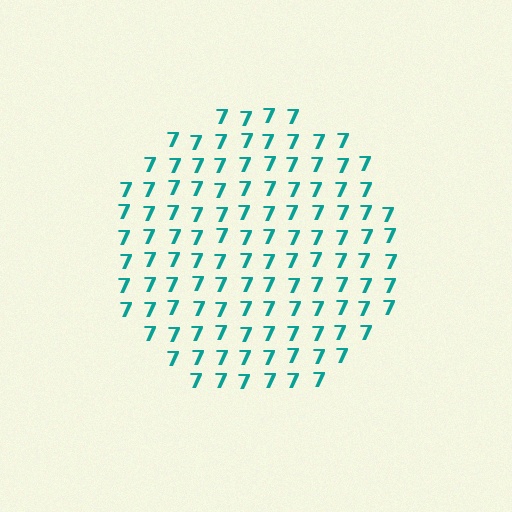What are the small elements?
The small elements are digit 7's.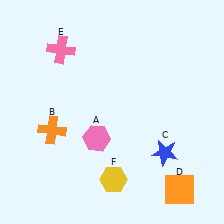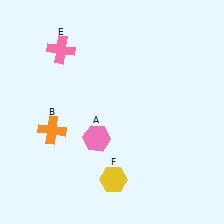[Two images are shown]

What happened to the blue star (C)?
The blue star (C) was removed in Image 2. It was in the bottom-right area of Image 1.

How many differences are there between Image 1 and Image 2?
There are 2 differences between the two images.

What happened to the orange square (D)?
The orange square (D) was removed in Image 2. It was in the bottom-right area of Image 1.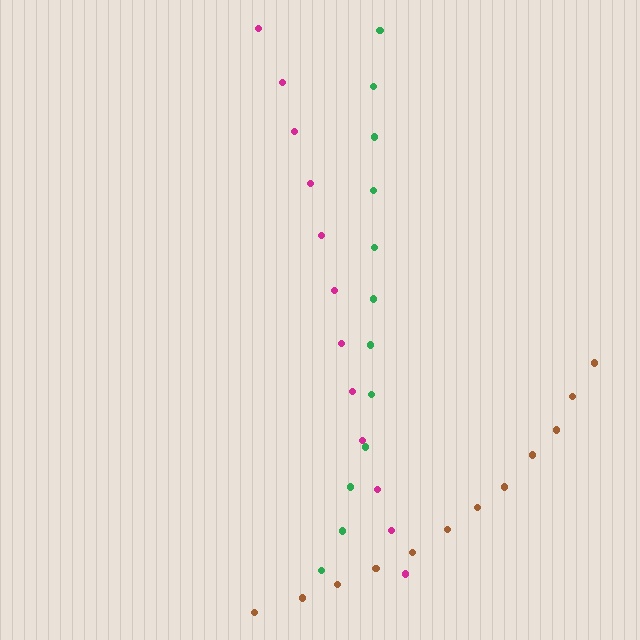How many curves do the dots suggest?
There are 3 distinct paths.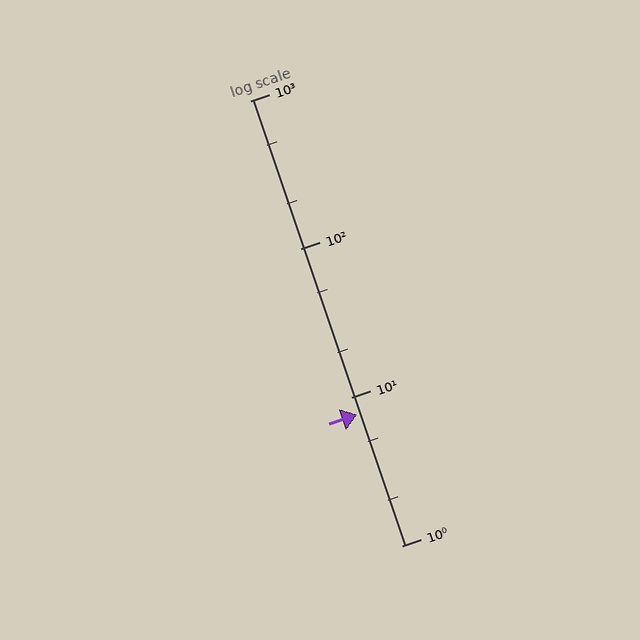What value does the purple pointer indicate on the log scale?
The pointer indicates approximately 7.7.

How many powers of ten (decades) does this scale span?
The scale spans 3 decades, from 1 to 1000.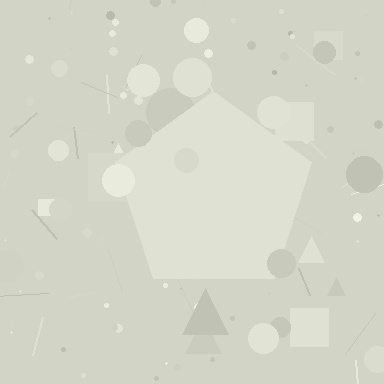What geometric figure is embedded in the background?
A pentagon is embedded in the background.